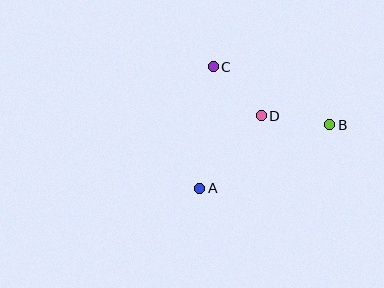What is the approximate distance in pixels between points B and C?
The distance between B and C is approximately 130 pixels.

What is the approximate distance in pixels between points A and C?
The distance between A and C is approximately 122 pixels.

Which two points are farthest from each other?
Points A and B are farthest from each other.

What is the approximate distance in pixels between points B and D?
The distance between B and D is approximately 69 pixels.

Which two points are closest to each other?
Points C and D are closest to each other.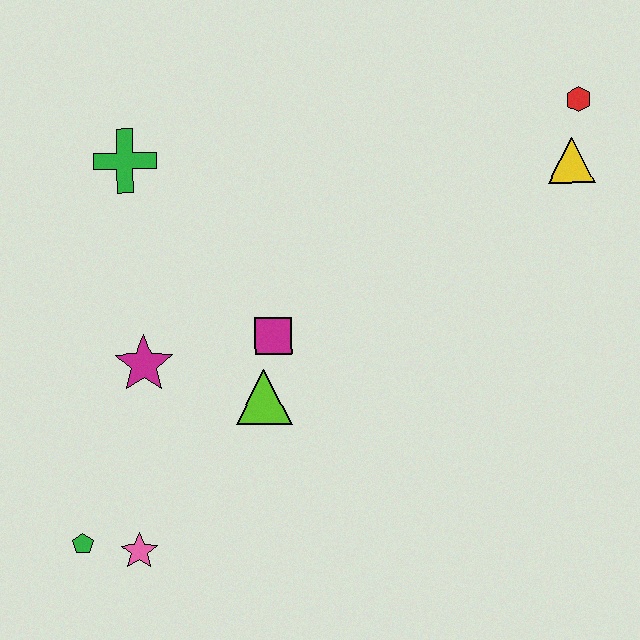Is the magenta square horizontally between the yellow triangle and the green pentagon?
Yes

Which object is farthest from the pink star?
The red hexagon is farthest from the pink star.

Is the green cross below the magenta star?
No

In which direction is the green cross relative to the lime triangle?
The green cross is above the lime triangle.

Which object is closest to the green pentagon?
The pink star is closest to the green pentagon.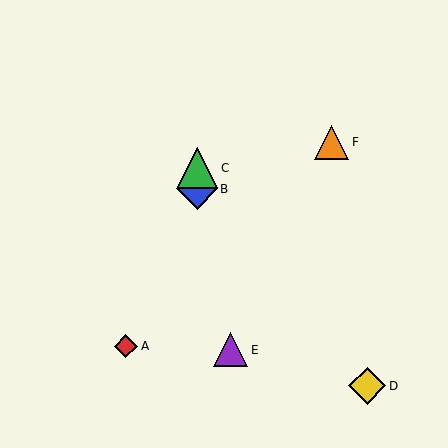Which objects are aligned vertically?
Objects B, C are aligned vertically.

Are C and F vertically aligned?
No, C is at x≈197 and F is at x≈332.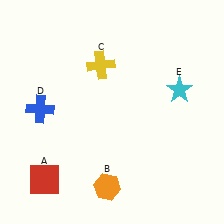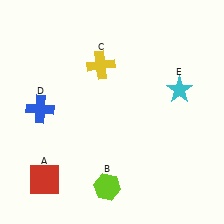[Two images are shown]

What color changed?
The hexagon (B) changed from orange in Image 1 to lime in Image 2.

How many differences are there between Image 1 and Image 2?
There is 1 difference between the two images.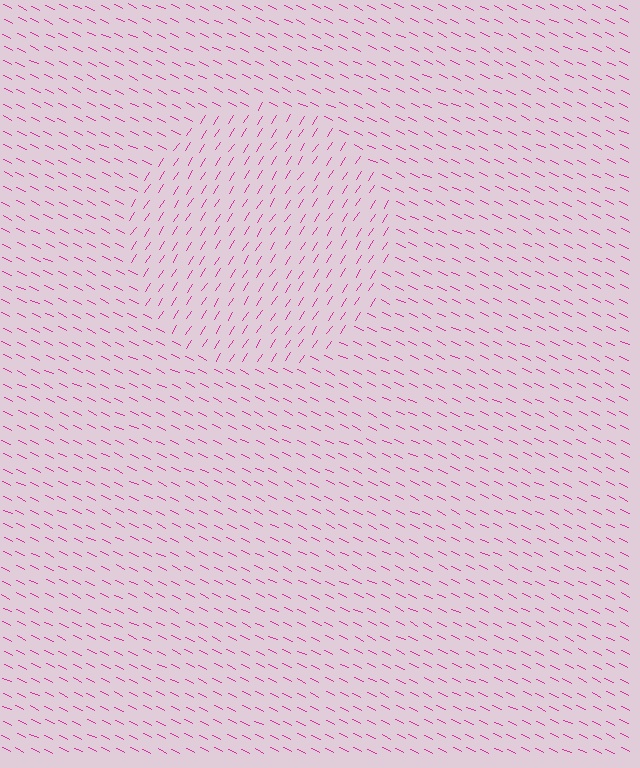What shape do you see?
I see a circle.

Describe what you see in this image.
The image is filled with small magenta line segments. A circle region in the image has lines oriented differently from the surrounding lines, creating a visible texture boundary.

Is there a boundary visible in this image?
Yes, there is a texture boundary formed by a change in line orientation.